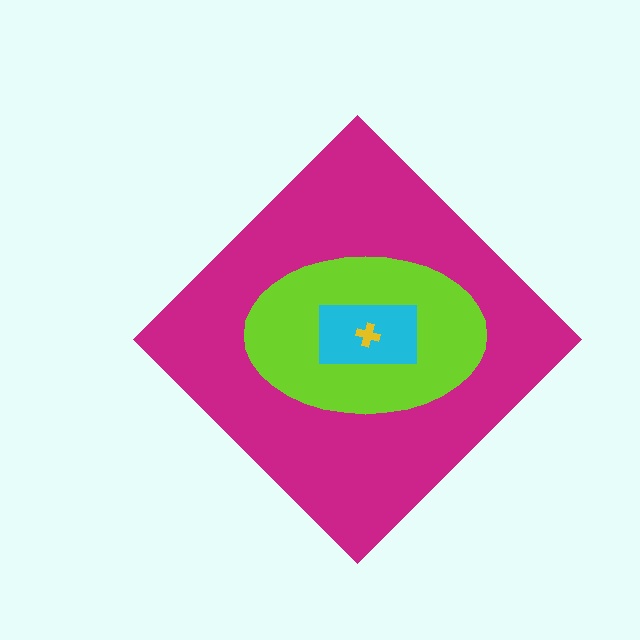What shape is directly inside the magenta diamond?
The lime ellipse.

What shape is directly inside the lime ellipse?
The cyan rectangle.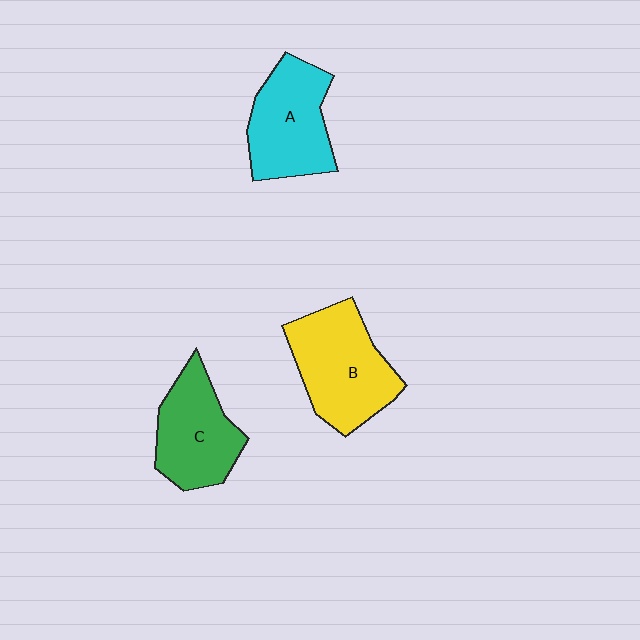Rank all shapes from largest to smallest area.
From largest to smallest: B (yellow), A (cyan), C (green).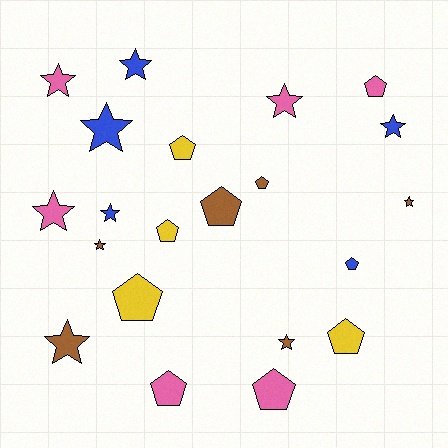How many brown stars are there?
There are 4 brown stars.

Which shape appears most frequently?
Star, with 11 objects.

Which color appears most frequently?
Brown, with 6 objects.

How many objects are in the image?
There are 21 objects.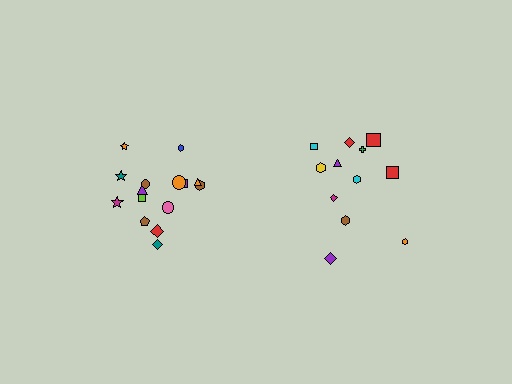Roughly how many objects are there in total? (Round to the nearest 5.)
Roughly 25 objects in total.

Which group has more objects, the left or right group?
The left group.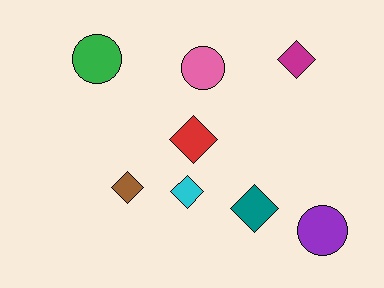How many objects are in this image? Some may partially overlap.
There are 8 objects.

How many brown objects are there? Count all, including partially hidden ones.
There is 1 brown object.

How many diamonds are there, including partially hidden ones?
There are 5 diamonds.